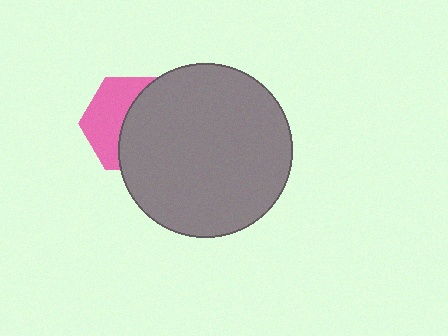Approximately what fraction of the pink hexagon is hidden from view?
Roughly 56% of the pink hexagon is hidden behind the gray circle.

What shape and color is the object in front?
The object in front is a gray circle.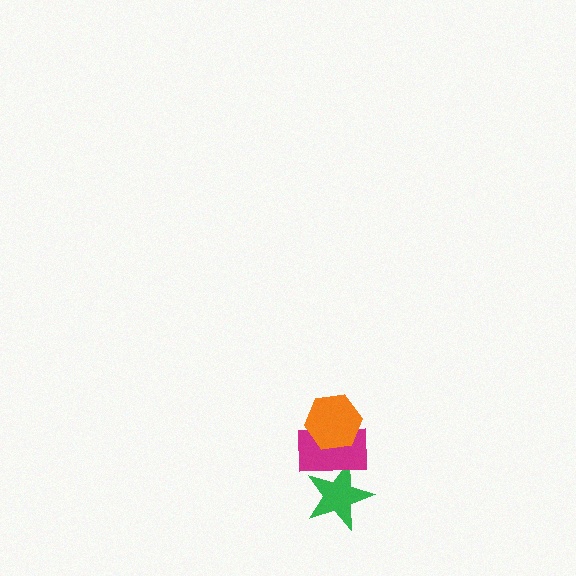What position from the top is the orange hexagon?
The orange hexagon is 1st from the top.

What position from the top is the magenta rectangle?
The magenta rectangle is 2nd from the top.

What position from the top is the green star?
The green star is 3rd from the top.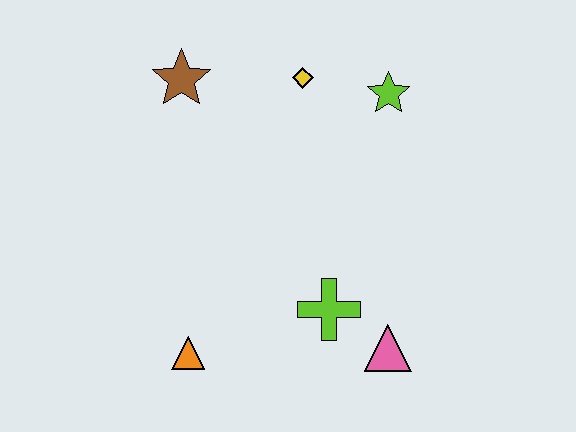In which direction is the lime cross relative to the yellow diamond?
The lime cross is below the yellow diamond.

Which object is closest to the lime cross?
The pink triangle is closest to the lime cross.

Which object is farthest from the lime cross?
The brown star is farthest from the lime cross.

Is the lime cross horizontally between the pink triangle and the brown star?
Yes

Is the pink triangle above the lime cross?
No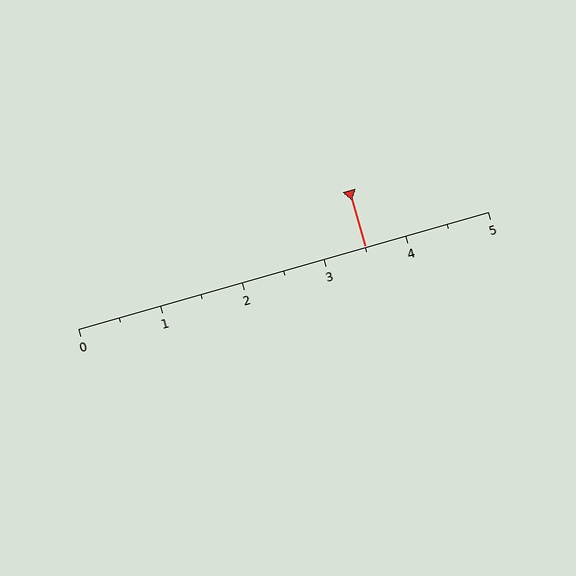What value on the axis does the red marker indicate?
The marker indicates approximately 3.5.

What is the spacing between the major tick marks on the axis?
The major ticks are spaced 1 apart.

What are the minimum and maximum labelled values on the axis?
The axis runs from 0 to 5.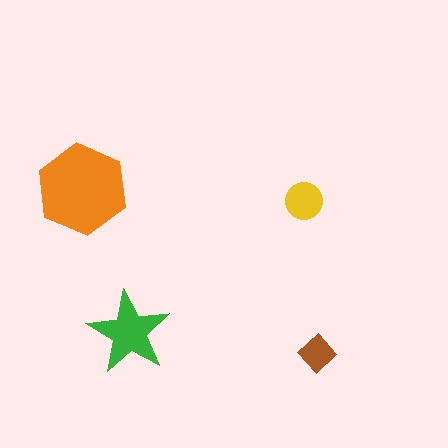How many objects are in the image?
There are 4 objects in the image.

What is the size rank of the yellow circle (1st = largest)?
3rd.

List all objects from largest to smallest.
The orange hexagon, the green star, the yellow circle, the brown diamond.